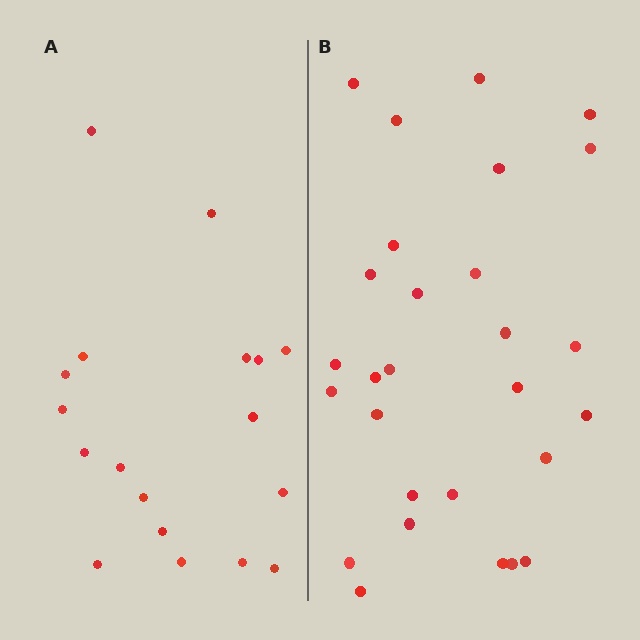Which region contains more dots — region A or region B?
Region B (the right region) has more dots.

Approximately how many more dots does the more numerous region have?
Region B has roughly 10 or so more dots than region A.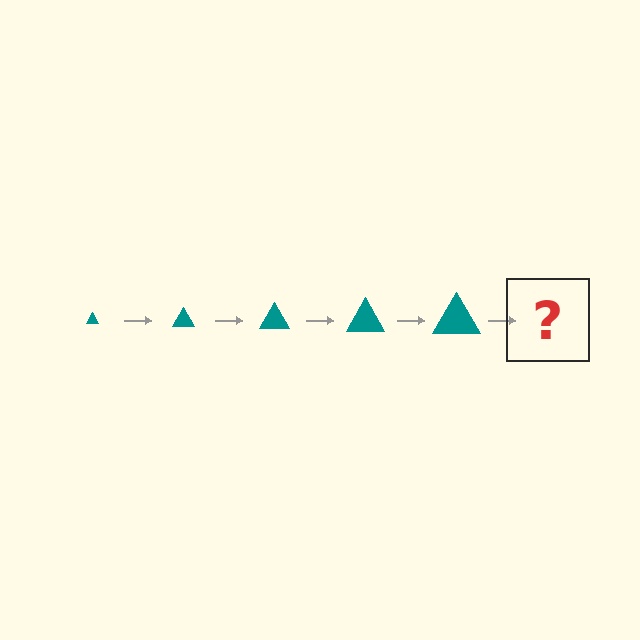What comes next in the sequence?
The next element should be a teal triangle, larger than the previous one.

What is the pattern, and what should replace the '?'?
The pattern is that the triangle gets progressively larger each step. The '?' should be a teal triangle, larger than the previous one.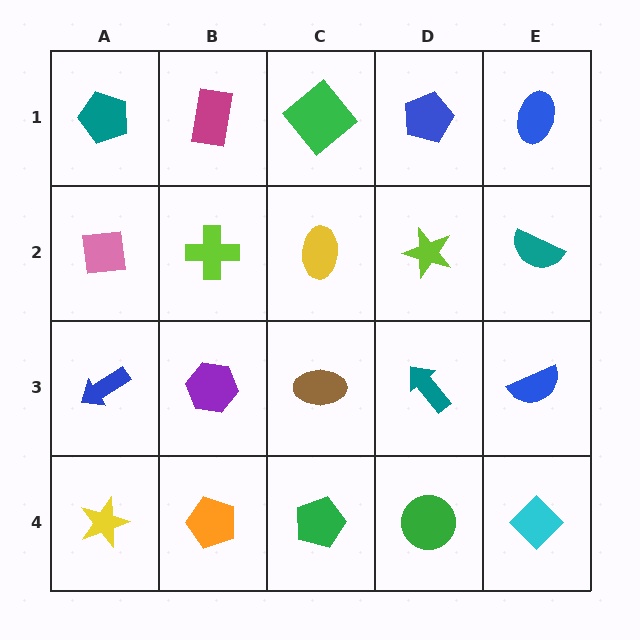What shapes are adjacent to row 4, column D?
A teal arrow (row 3, column D), a green pentagon (row 4, column C), a cyan diamond (row 4, column E).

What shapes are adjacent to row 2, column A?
A teal pentagon (row 1, column A), a blue arrow (row 3, column A), a lime cross (row 2, column B).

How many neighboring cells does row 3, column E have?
3.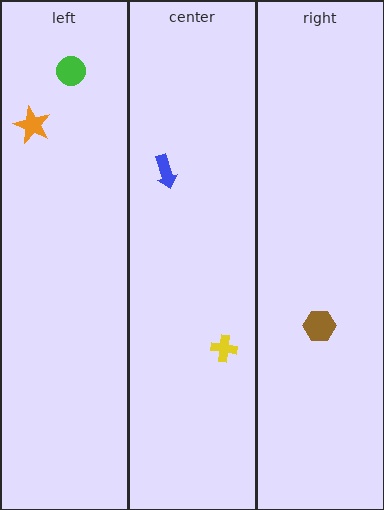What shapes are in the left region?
The orange star, the green circle.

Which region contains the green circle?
The left region.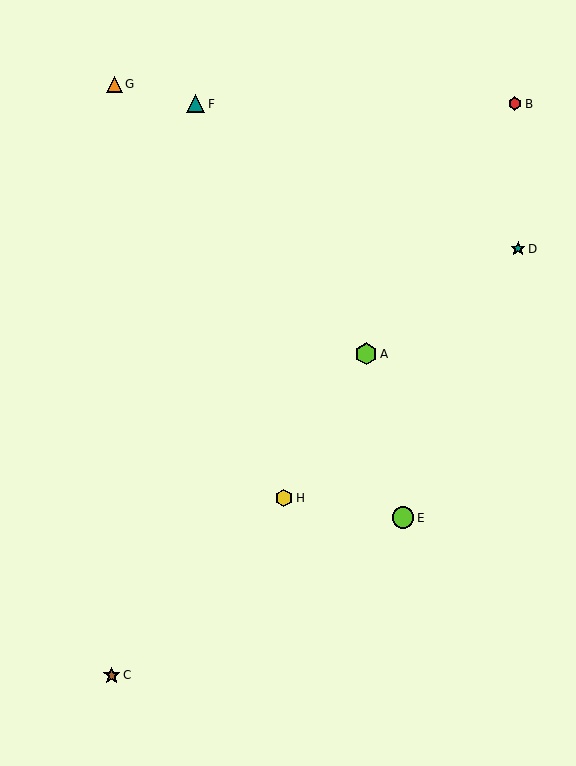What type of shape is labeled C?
Shape C is a brown star.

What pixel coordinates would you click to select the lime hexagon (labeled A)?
Click at (366, 354) to select the lime hexagon A.